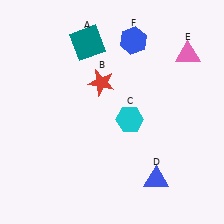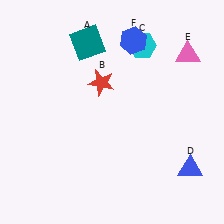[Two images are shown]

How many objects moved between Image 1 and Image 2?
2 objects moved between the two images.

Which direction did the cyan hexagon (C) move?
The cyan hexagon (C) moved up.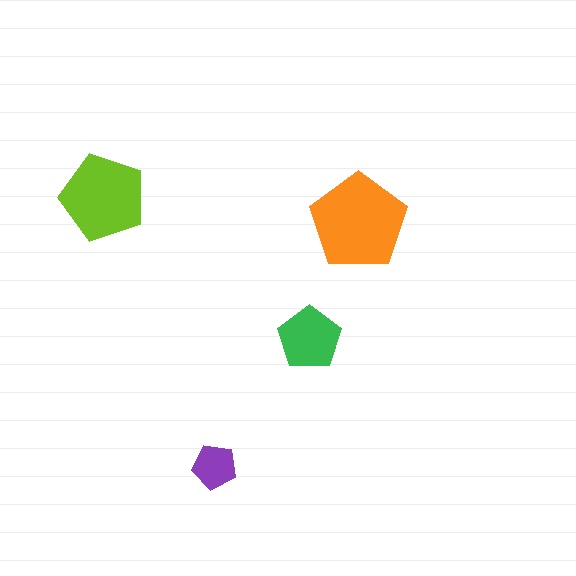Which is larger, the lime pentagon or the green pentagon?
The lime one.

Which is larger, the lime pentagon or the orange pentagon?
The orange one.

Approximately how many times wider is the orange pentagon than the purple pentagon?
About 2 times wider.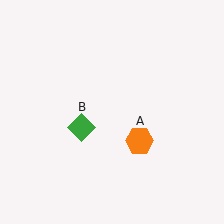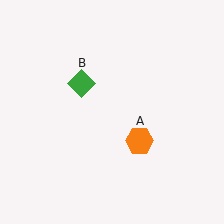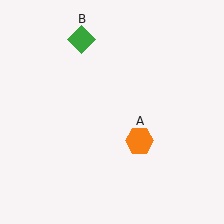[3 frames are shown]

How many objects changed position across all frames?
1 object changed position: green diamond (object B).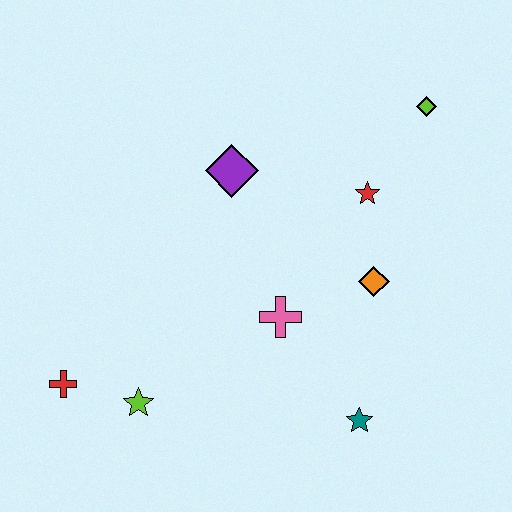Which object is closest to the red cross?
The lime star is closest to the red cross.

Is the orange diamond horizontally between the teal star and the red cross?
No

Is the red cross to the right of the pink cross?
No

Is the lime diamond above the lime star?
Yes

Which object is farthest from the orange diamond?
The red cross is farthest from the orange diamond.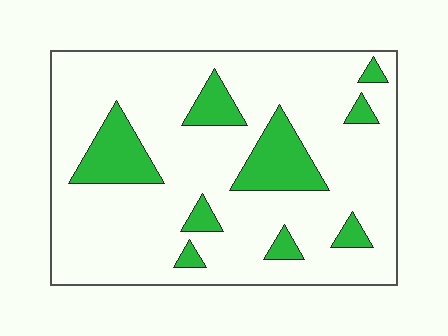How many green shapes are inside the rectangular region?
9.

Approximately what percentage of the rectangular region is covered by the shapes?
Approximately 20%.